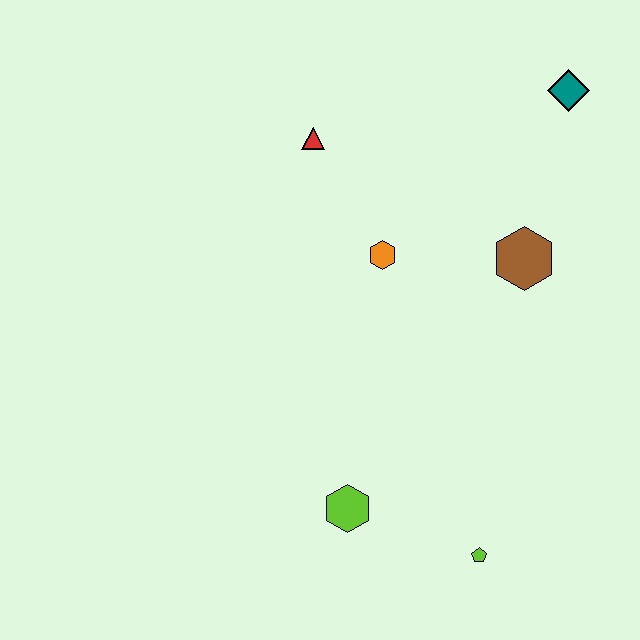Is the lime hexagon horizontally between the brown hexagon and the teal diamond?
No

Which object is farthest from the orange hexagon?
The lime pentagon is farthest from the orange hexagon.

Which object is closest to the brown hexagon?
The orange hexagon is closest to the brown hexagon.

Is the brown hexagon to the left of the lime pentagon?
No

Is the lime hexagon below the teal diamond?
Yes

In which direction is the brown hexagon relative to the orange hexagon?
The brown hexagon is to the right of the orange hexagon.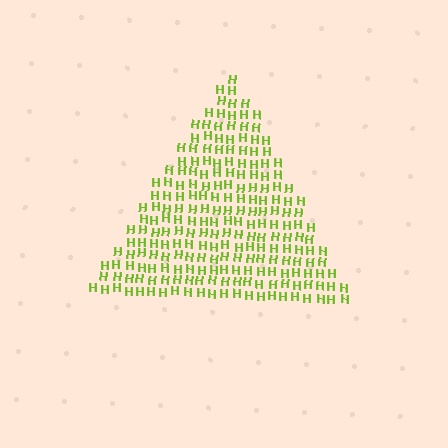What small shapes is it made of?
It is made of small letter H's.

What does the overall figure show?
The overall figure shows a triangle.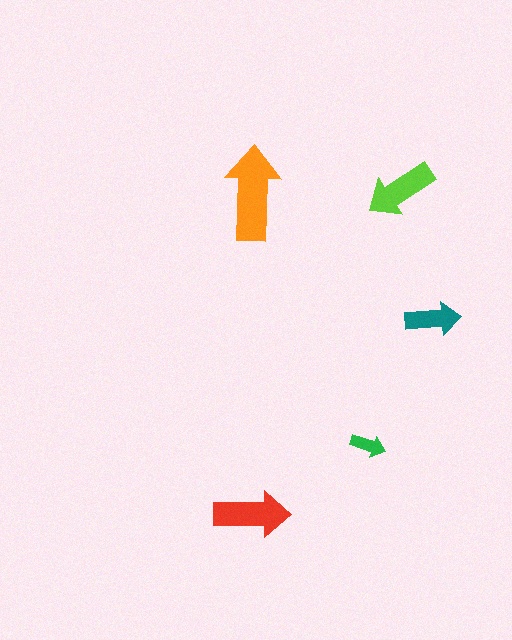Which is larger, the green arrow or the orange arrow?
The orange one.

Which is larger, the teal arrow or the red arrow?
The red one.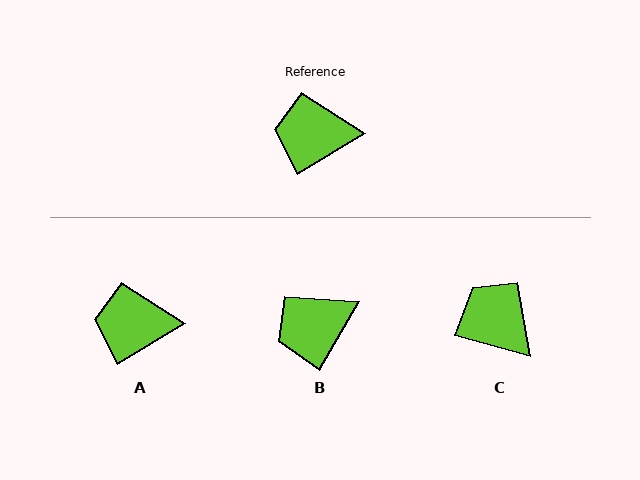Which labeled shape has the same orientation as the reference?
A.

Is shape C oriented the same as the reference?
No, it is off by about 47 degrees.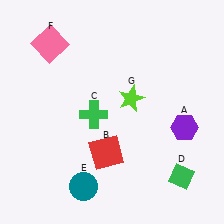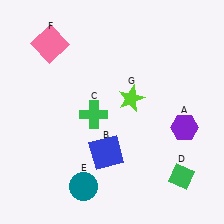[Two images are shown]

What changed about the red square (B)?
In Image 1, B is red. In Image 2, it changed to blue.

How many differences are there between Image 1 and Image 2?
There is 1 difference between the two images.